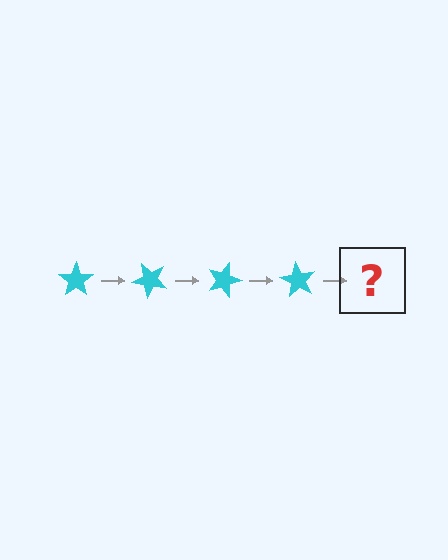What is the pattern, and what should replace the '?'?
The pattern is that the star rotates 45 degrees each step. The '?' should be a cyan star rotated 180 degrees.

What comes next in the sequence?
The next element should be a cyan star rotated 180 degrees.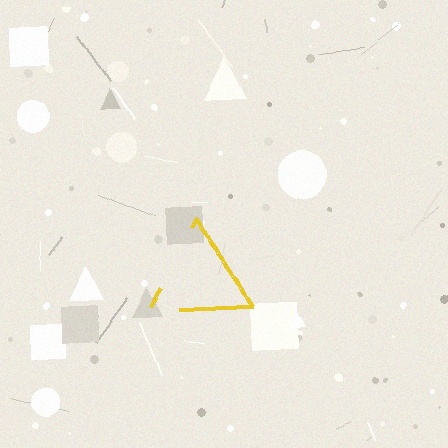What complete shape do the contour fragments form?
The contour fragments form a triangle.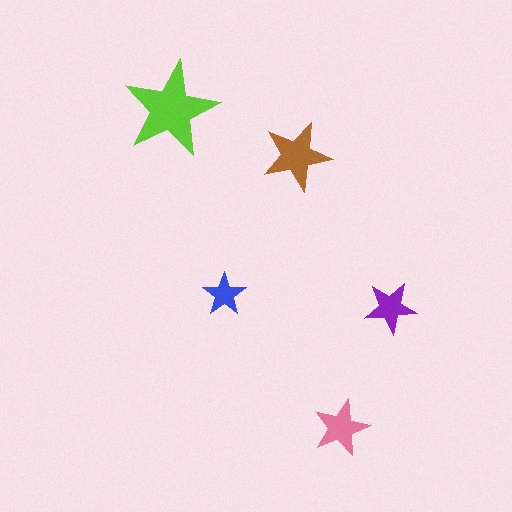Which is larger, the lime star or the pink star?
The lime one.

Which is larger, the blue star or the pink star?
The pink one.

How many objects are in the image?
There are 5 objects in the image.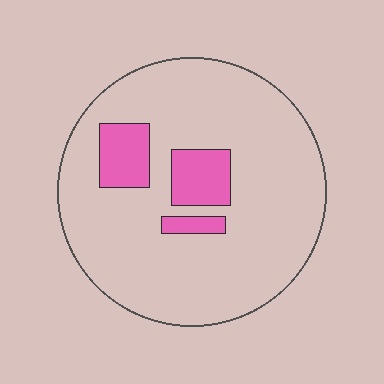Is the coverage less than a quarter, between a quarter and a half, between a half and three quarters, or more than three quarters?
Less than a quarter.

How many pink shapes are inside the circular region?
3.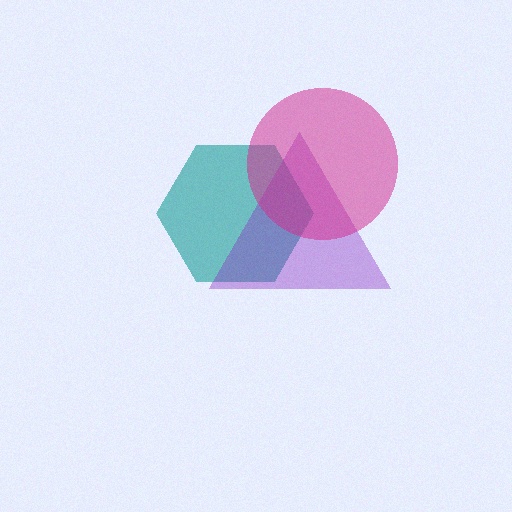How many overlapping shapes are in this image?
There are 3 overlapping shapes in the image.